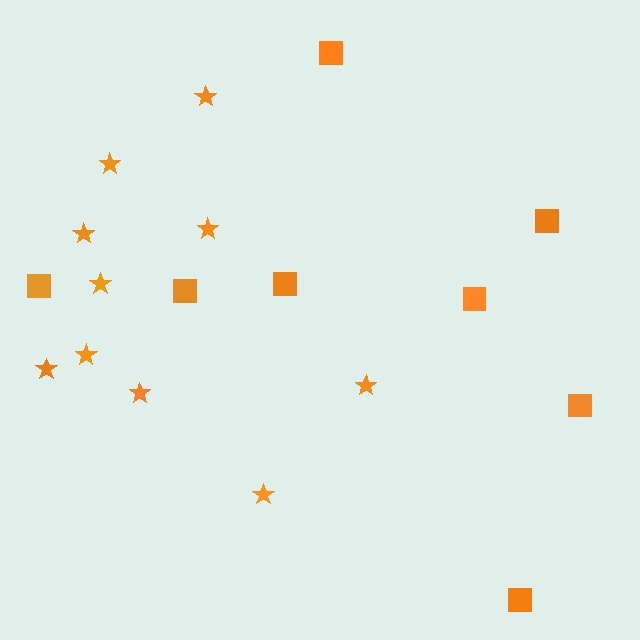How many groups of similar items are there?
There are 2 groups: one group of stars (10) and one group of squares (8).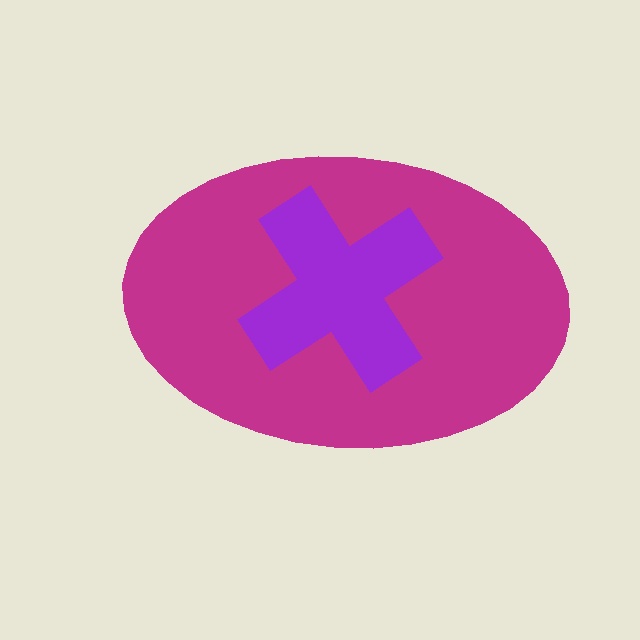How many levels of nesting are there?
2.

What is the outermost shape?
The magenta ellipse.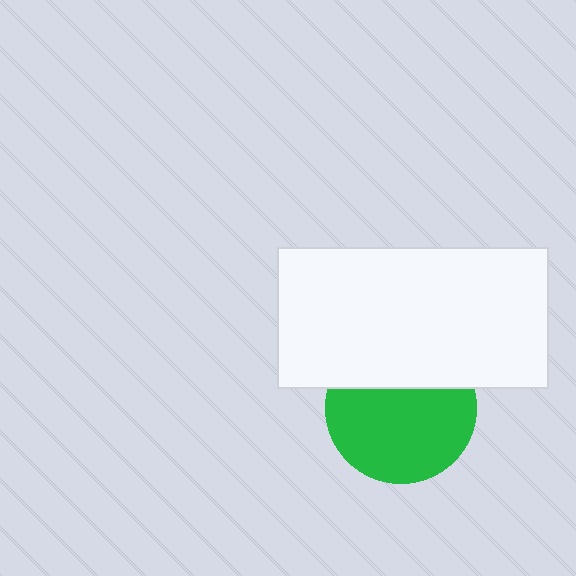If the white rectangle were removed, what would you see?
You would see the complete green circle.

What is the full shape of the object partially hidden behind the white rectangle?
The partially hidden object is a green circle.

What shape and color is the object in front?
The object in front is a white rectangle.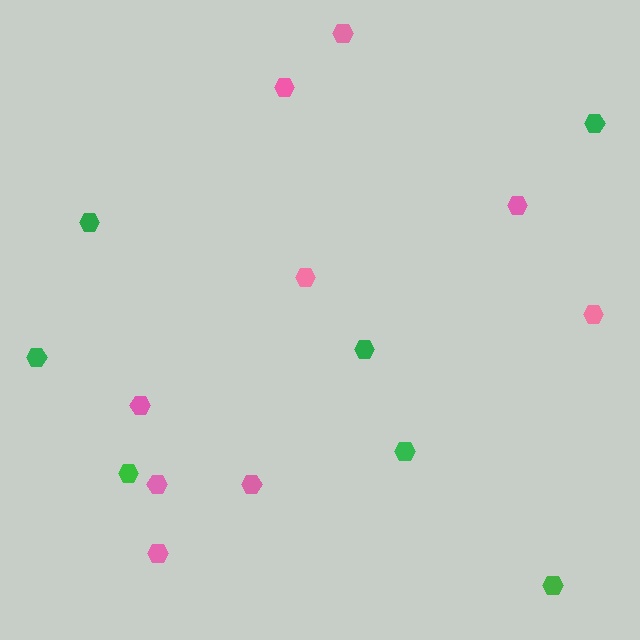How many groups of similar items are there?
There are 2 groups: one group of green hexagons (7) and one group of pink hexagons (9).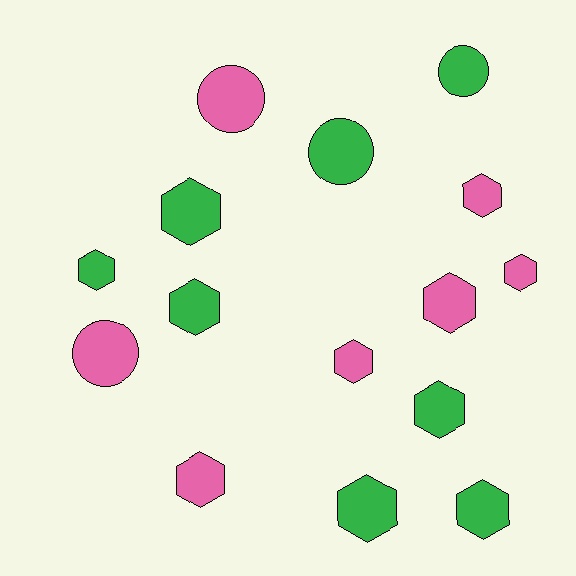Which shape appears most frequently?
Hexagon, with 11 objects.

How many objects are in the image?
There are 15 objects.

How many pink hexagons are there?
There are 5 pink hexagons.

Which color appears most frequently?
Green, with 8 objects.